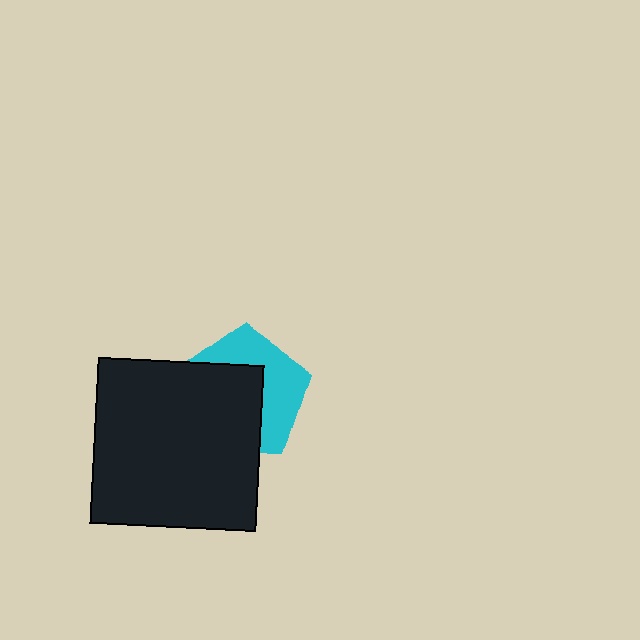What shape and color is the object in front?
The object in front is a black square.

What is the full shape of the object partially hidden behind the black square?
The partially hidden object is a cyan pentagon.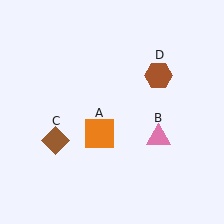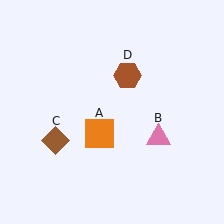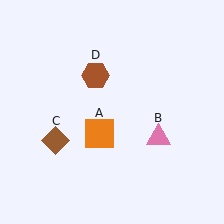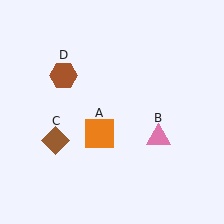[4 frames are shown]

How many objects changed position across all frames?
1 object changed position: brown hexagon (object D).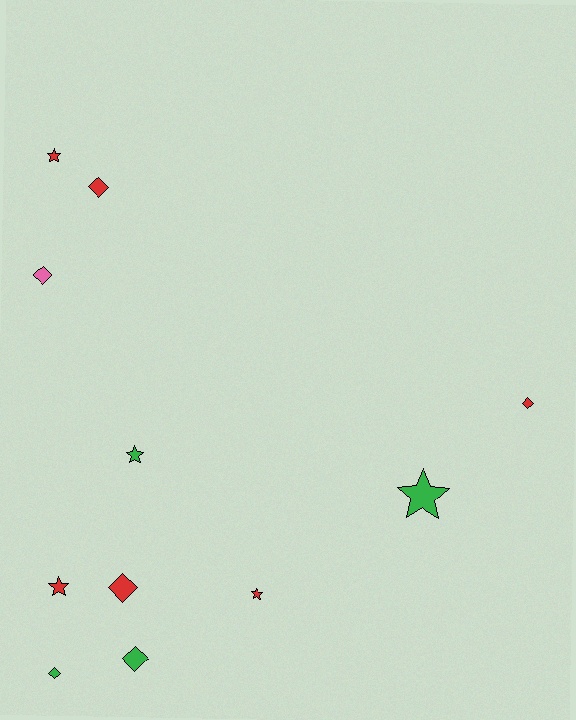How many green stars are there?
There are 2 green stars.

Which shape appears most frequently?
Diamond, with 6 objects.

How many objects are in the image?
There are 11 objects.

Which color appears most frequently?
Red, with 6 objects.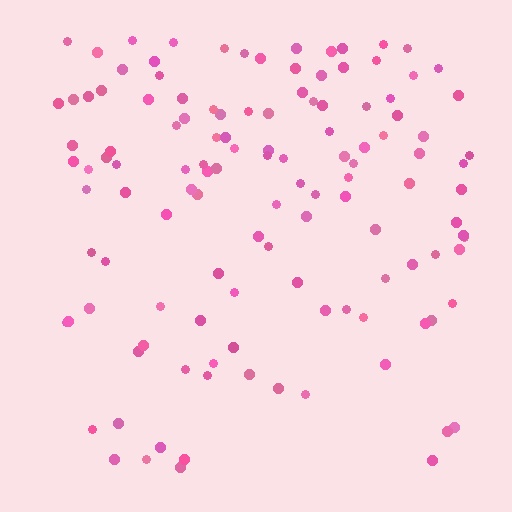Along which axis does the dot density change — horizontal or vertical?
Vertical.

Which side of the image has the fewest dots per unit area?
The bottom.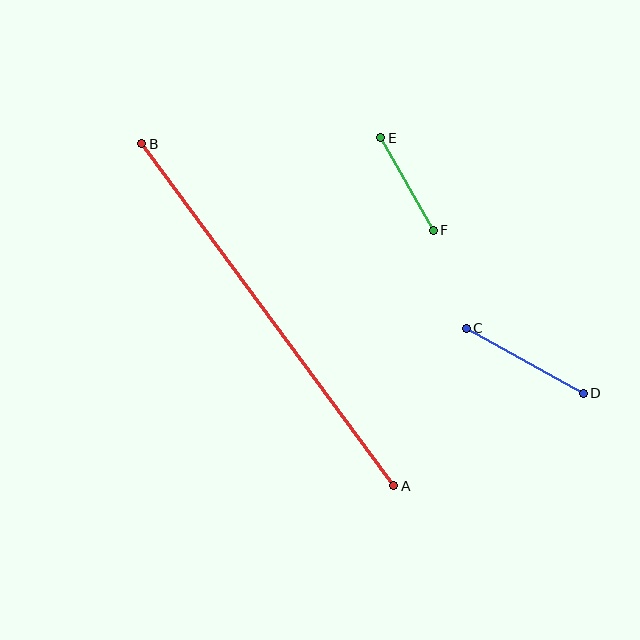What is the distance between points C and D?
The distance is approximately 134 pixels.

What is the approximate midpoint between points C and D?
The midpoint is at approximately (525, 361) pixels.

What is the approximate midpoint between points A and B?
The midpoint is at approximately (268, 315) pixels.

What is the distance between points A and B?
The distance is approximately 425 pixels.